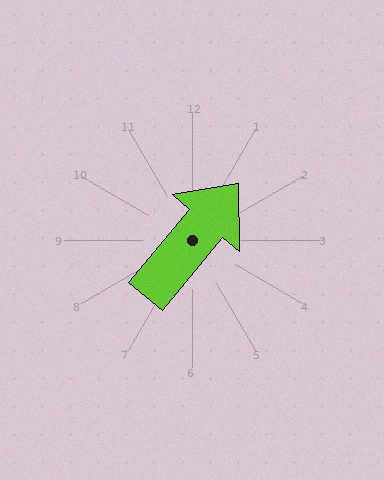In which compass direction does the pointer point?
Northeast.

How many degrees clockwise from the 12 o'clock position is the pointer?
Approximately 40 degrees.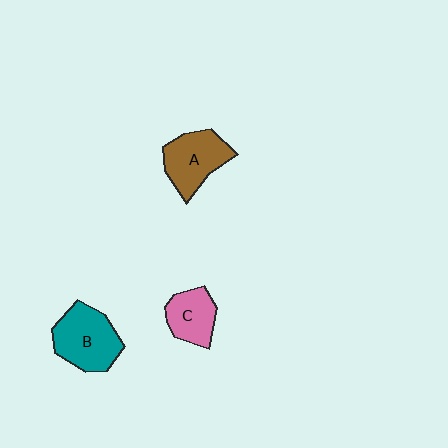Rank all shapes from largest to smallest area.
From largest to smallest: B (teal), A (brown), C (pink).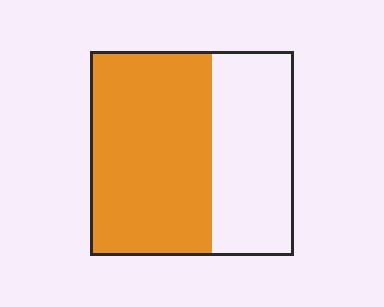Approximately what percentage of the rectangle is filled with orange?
Approximately 60%.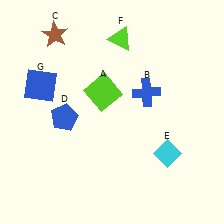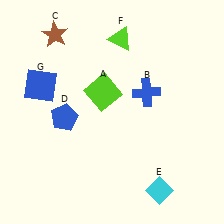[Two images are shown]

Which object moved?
The cyan diamond (E) moved down.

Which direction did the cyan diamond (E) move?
The cyan diamond (E) moved down.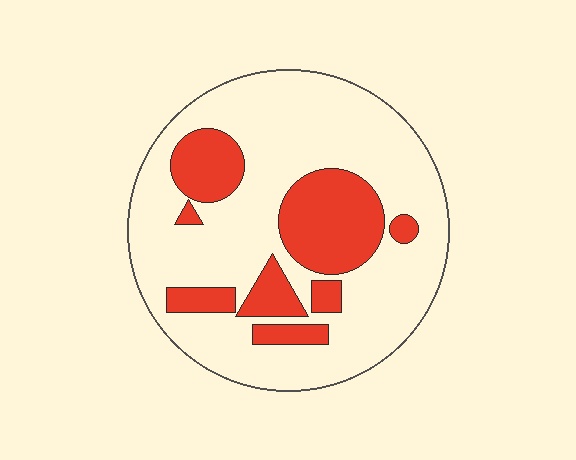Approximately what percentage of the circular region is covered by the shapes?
Approximately 25%.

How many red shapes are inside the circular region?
8.